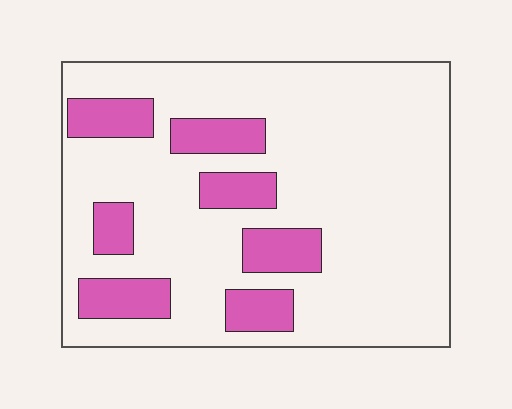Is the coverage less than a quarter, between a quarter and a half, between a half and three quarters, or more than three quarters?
Less than a quarter.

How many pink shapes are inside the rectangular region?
7.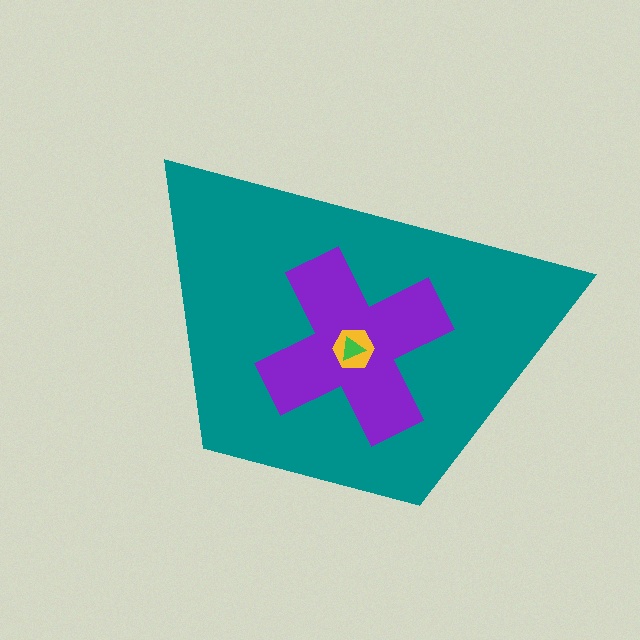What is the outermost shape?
The teal trapezoid.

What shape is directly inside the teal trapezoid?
The purple cross.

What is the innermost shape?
The green triangle.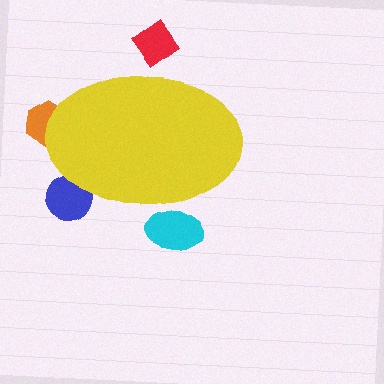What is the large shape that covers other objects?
A yellow ellipse.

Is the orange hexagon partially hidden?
Yes, the orange hexagon is partially hidden behind the yellow ellipse.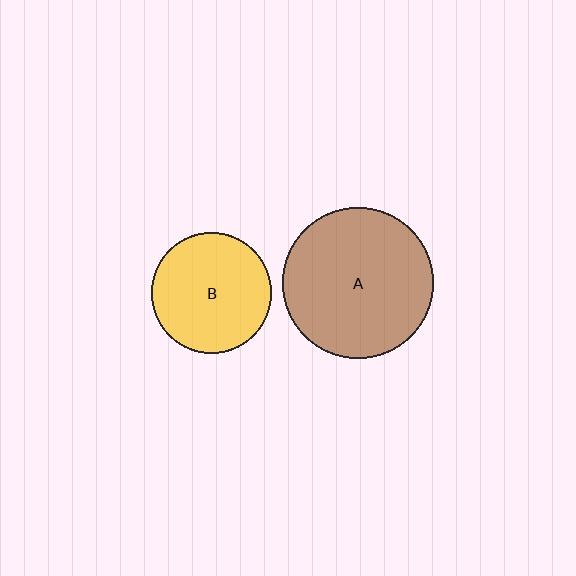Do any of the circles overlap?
No, none of the circles overlap.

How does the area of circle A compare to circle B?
Approximately 1.6 times.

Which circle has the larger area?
Circle A (brown).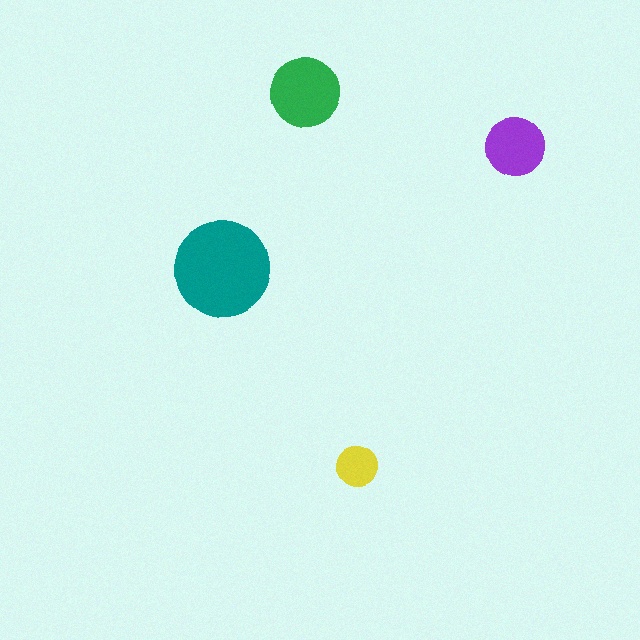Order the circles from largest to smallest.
the teal one, the green one, the purple one, the yellow one.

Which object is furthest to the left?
The teal circle is leftmost.